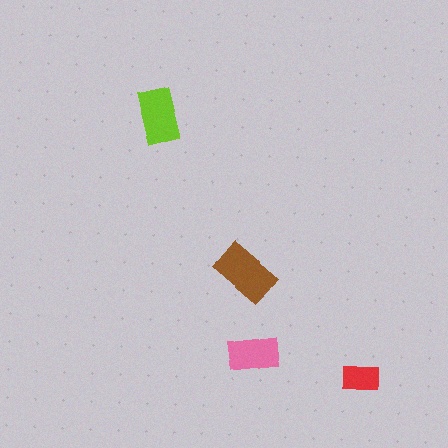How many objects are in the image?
There are 4 objects in the image.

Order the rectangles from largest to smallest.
the brown one, the lime one, the pink one, the red one.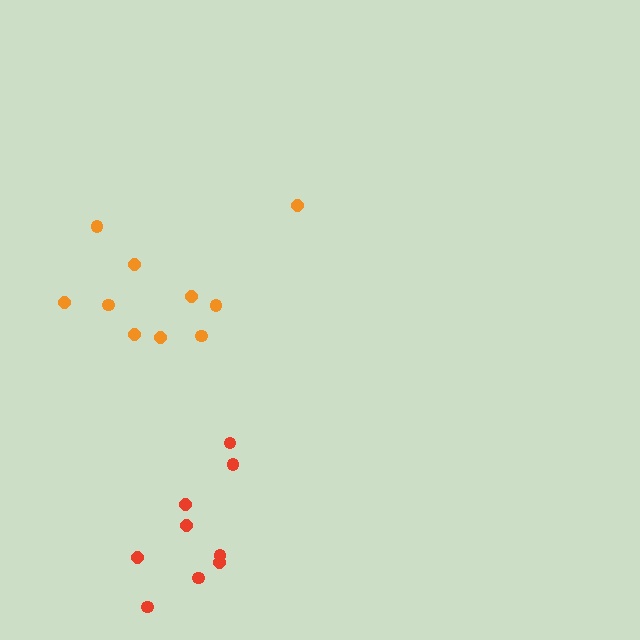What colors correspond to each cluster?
The clusters are colored: orange, red.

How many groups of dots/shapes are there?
There are 2 groups.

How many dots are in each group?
Group 1: 10 dots, Group 2: 9 dots (19 total).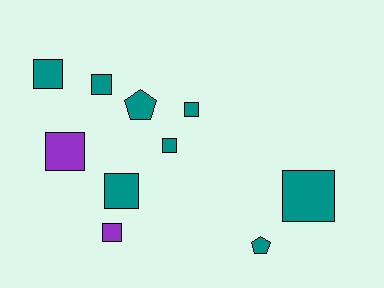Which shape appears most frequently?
Square, with 8 objects.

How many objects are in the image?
There are 10 objects.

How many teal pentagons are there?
There are 2 teal pentagons.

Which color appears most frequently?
Teal, with 8 objects.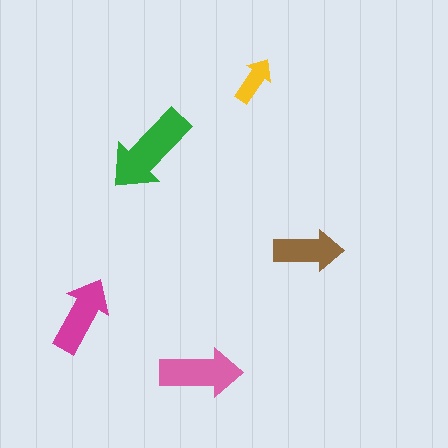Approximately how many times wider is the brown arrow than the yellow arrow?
About 1.5 times wider.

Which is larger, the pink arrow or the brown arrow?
The pink one.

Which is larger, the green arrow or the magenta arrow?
The green one.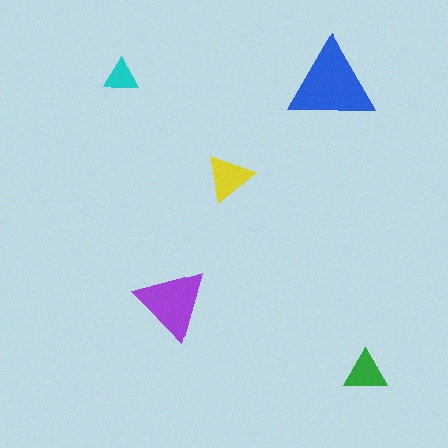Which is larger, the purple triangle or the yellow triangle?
The purple one.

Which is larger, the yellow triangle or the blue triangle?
The blue one.